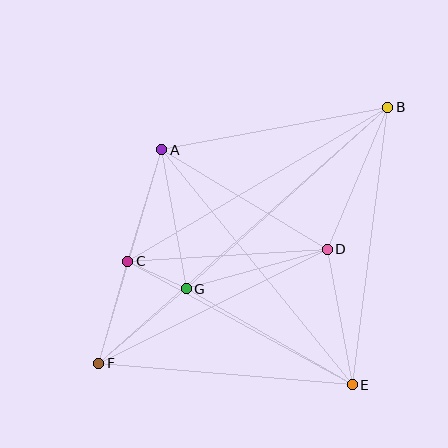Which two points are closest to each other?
Points C and G are closest to each other.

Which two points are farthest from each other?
Points B and F are farthest from each other.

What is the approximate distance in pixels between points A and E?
The distance between A and E is approximately 303 pixels.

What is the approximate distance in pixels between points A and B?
The distance between A and B is approximately 230 pixels.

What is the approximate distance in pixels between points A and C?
The distance between A and C is approximately 116 pixels.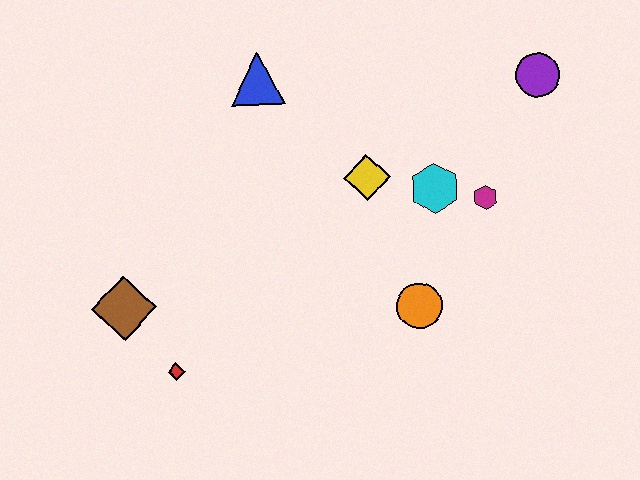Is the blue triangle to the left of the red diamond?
No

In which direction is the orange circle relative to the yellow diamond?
The orange circle is below the yellow diamond.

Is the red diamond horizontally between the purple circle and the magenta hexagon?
No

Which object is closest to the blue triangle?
The yellow diamond is closest to the blue triangle.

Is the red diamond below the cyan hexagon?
Yes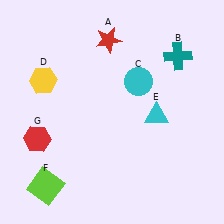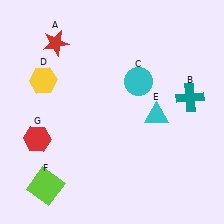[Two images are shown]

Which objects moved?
The objects that moved are: the red star (A), the teal cross (B).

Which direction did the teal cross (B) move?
The teal cross (B) moved down.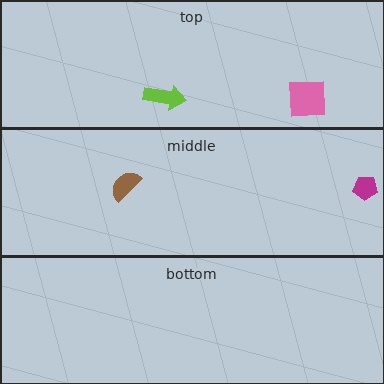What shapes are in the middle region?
The magenta pentagon, the brown semicircle.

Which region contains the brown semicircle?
The middle region.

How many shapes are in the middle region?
2.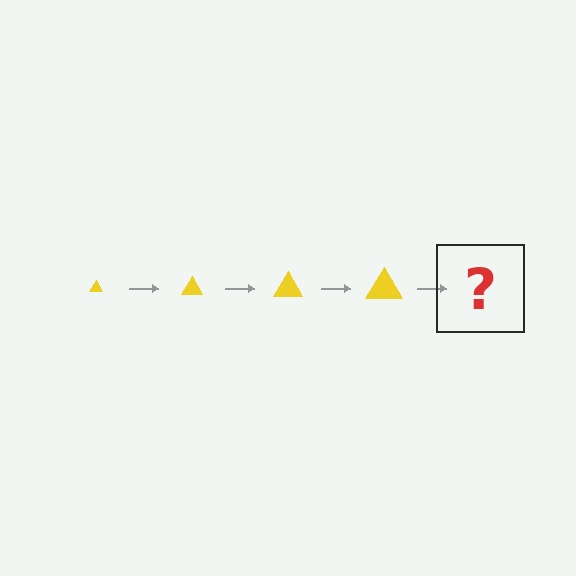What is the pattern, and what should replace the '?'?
The pattern is that the triangle gets progressively larger each step. The '?' should be a yellow triangle, larger than the previous one.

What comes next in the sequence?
The next element should be a yellow triangle, larger than the previous one.